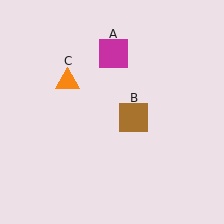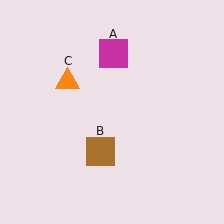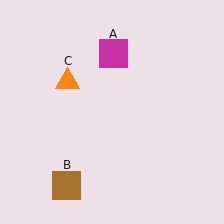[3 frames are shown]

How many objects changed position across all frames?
1 object changed position: brown square (object B).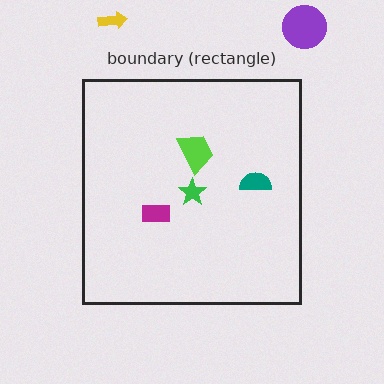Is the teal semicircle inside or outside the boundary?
Inside.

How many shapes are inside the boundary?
4 inside, 2 outside.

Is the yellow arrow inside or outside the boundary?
Outside.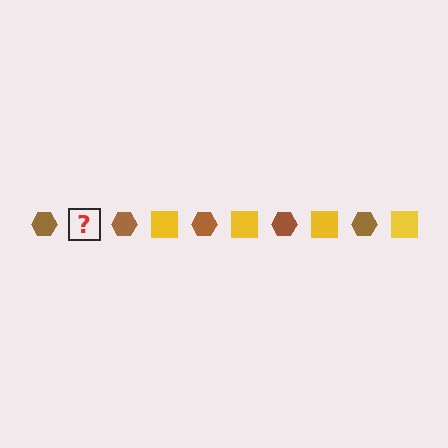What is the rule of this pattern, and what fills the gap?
The rule is that the pattern alternates between brown hexagon and yellow square. The gap should be filled with a yellow square.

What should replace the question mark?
The question mark should be replaced with a yellow square.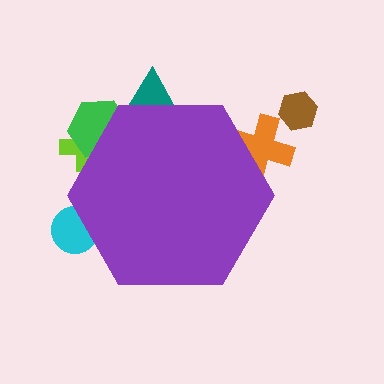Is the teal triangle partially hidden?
Yes, the teal triangle is partially hidden behind the purple hexagon.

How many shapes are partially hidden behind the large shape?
5 shapes are partially hidden.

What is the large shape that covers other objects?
A purple hexagon.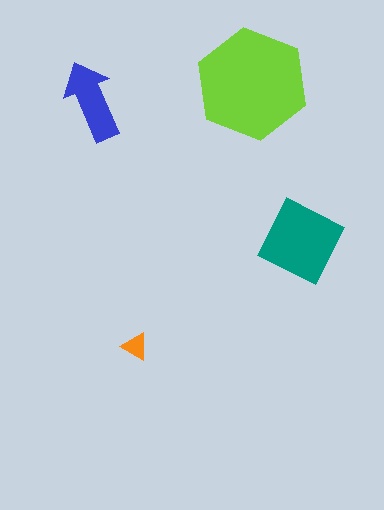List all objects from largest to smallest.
The lime hexagon, the teal diamond, the blue arrow, the orange triangle.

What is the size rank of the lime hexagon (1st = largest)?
1st.